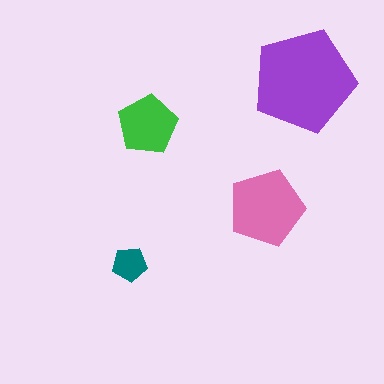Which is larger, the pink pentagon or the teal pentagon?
The pink one.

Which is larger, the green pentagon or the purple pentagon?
The purple one.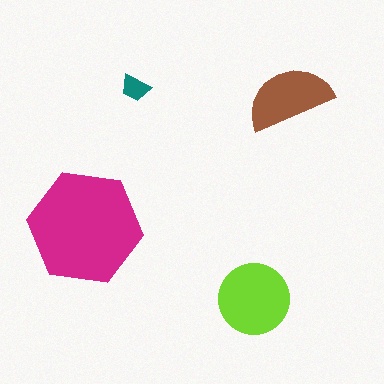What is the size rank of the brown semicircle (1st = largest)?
3rd.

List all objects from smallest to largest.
The teal trapezoid, the brown semicircle, the lime circle, the magenta hexagon.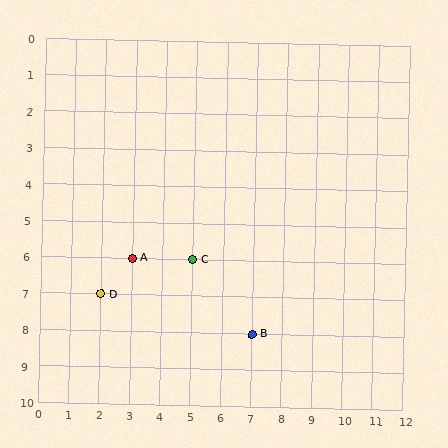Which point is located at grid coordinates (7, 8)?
Point B is at (7, 8).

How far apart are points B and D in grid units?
Points B and D are 5 columns and 1 row apart (about 5.1 grid units diagonally).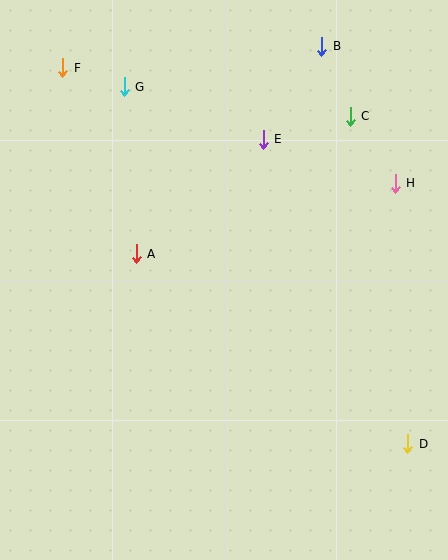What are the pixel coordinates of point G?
Point G is at (124, 87).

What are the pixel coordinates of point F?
Point F is at (63, 68).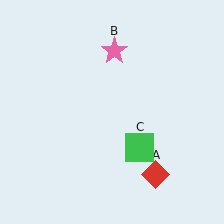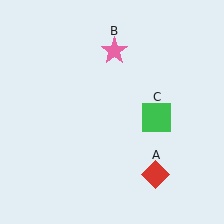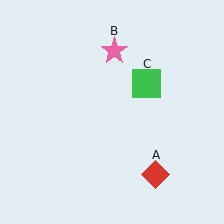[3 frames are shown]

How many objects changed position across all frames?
1 object changed position: green square (object C).